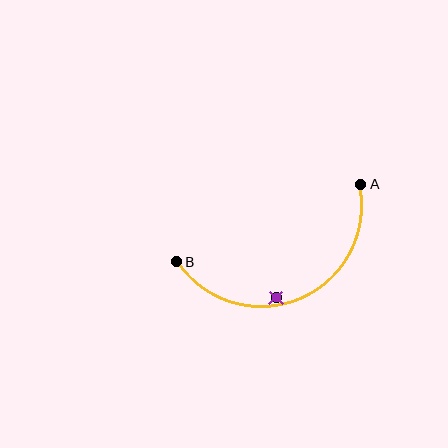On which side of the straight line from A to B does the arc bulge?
The arc bulges below the straight line connecting A and B.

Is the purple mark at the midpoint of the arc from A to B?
No — the purple mark does not lie on the arc at all. It sits slightly inside the curve.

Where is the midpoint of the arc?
The arc midpoint is the point on the curve farthest from the straight line joining A and B. It sits below that line.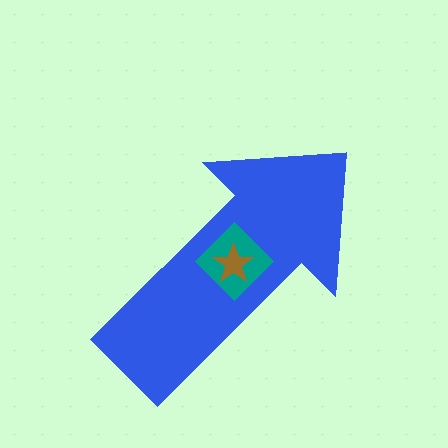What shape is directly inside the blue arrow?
The teal diamond.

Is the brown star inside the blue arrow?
Yes.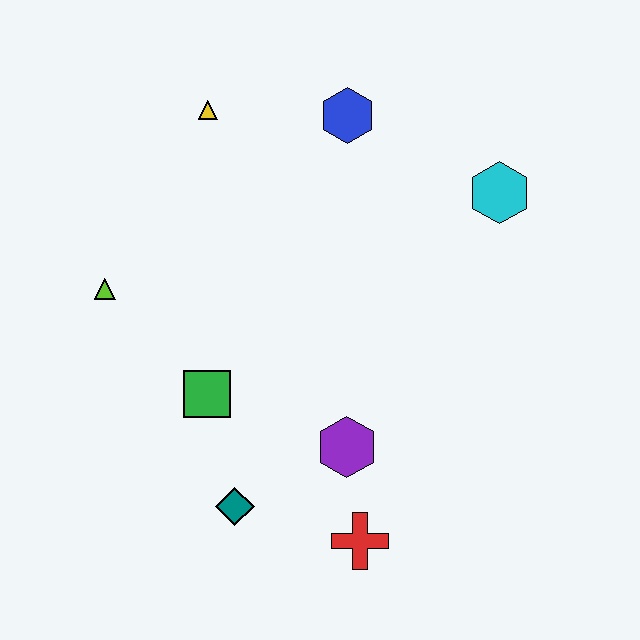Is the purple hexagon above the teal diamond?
Yes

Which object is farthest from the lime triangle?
The cyan hexagon is farthest from the lime triangle.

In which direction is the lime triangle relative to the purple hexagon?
The lime triangle is to the left of the purple hexagon.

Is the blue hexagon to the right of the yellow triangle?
Yes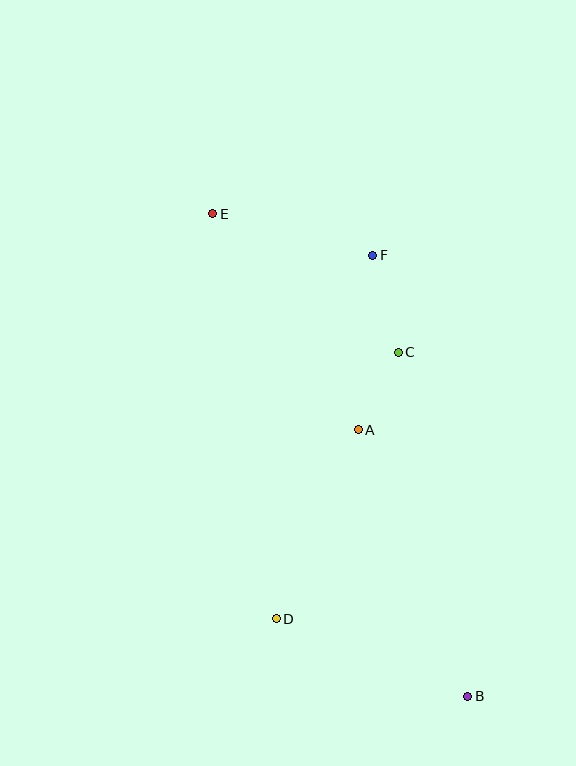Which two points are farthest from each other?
Points B and E are farthest from each other.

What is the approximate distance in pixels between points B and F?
The distance between B and F is approximately 451 pixels.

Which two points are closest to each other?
Points A and C are closest to each other.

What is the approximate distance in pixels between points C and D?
The distance between C and D is approximately 293 pixels.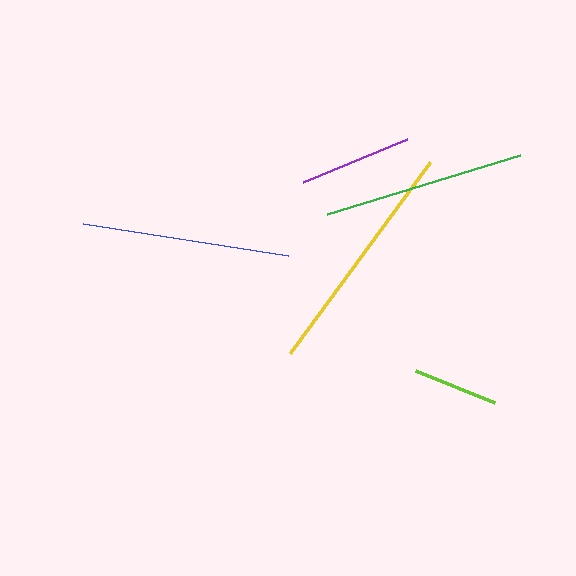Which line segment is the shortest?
The lime line is the shortest at approximately 85 pixels.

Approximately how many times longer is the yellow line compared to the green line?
The yellow line is approximately 1.2 times the length of the green line.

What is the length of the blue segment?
The blue segment is approximately 208 pixels long.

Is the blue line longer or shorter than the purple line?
The blue line is longer than the purple line.